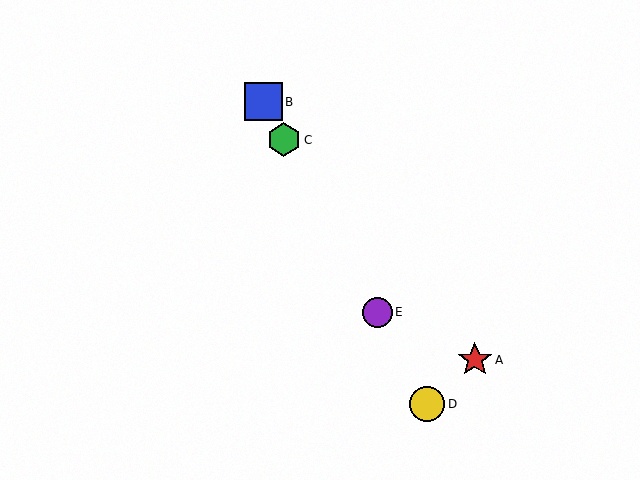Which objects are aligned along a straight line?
Objects B, C, D, E are aligned along a straight line.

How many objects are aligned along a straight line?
4 objects (B, C, D, E) are aligned along a straight line.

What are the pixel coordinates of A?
Object A is at (475, 360).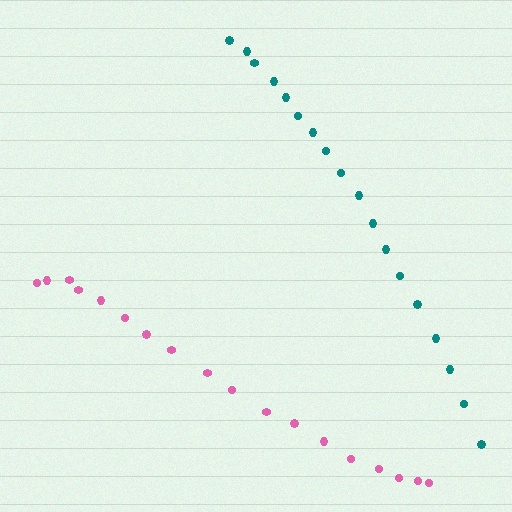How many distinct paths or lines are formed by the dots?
There are 2 distinct paths.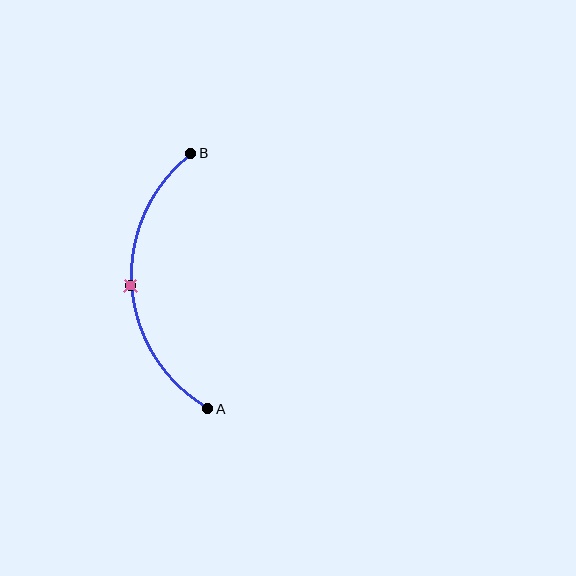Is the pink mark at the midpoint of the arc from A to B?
Yes. The pink mark lies on the arc at equal arc-length from both A and B — it is the arc midpoint.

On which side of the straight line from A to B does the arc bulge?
The arc bulges to the left of the straight line connecting A and B.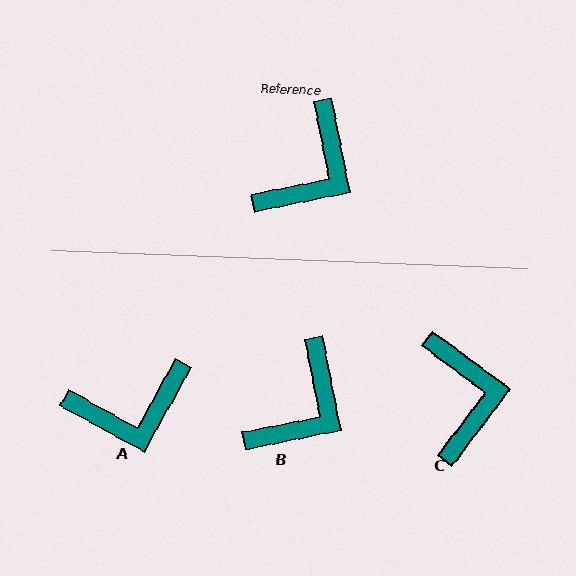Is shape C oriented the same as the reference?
No, it is off by about 42 degrees.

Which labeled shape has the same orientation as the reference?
B.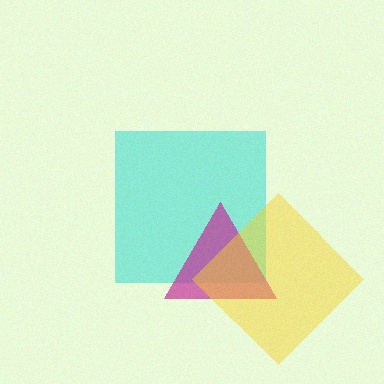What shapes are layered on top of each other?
The layered shapes are: a cyan square, a magenta triangle, a yellow diamond.